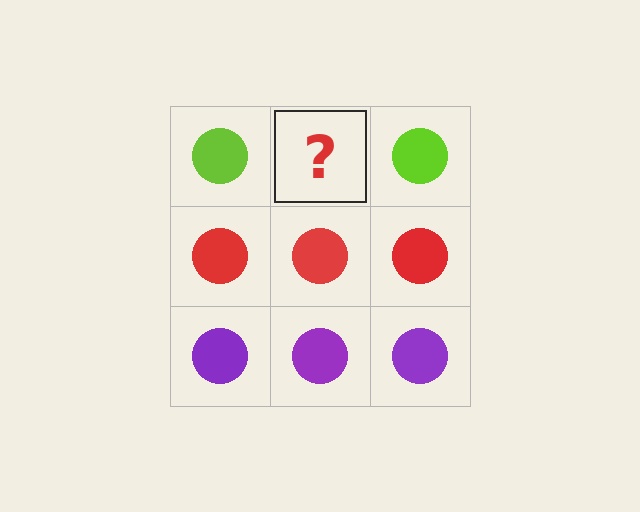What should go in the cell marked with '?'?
The missing cell should contain a lime circle.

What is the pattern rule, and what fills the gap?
The rule is that each row has a consistent color. The gap should be filled with a lime circle.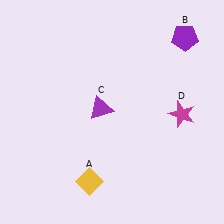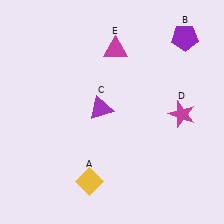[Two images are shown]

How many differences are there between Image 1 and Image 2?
There is 1 difference between the two images.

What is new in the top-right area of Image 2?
A magenta triangle (E) was added in the top-right area of Image 2.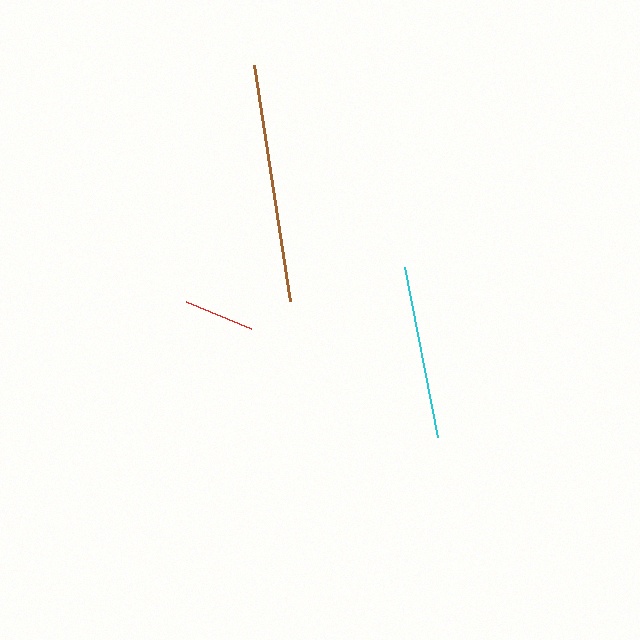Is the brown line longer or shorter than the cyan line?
The brown line is longer than the cyan line.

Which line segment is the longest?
The brown line is the longest at approximately 239 pixels.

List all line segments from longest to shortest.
From longest to shortest: brown, cyan, red.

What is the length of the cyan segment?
The cyan segment is approximately 173 pixels long.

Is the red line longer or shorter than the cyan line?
The cyan line is longer than the red line.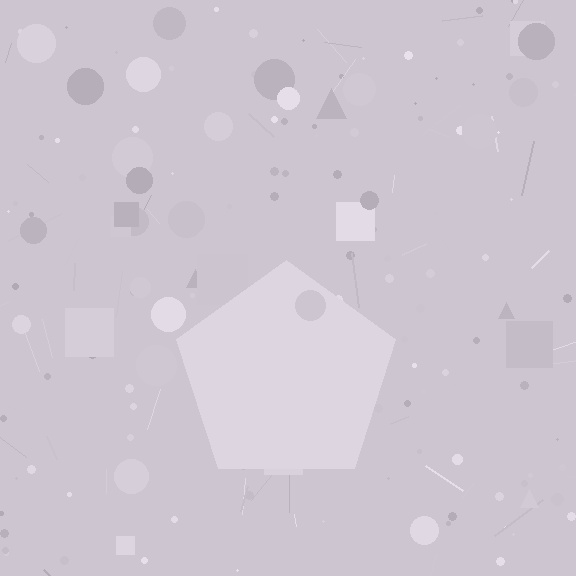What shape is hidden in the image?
A pentagon is hidden in the image.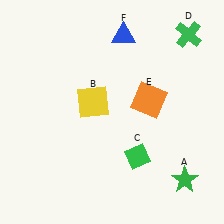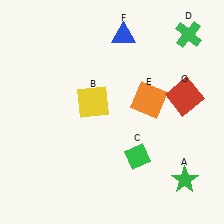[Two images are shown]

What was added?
A red square (G) was added in Image 2.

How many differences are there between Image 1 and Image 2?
There is 1 difference between the two images.